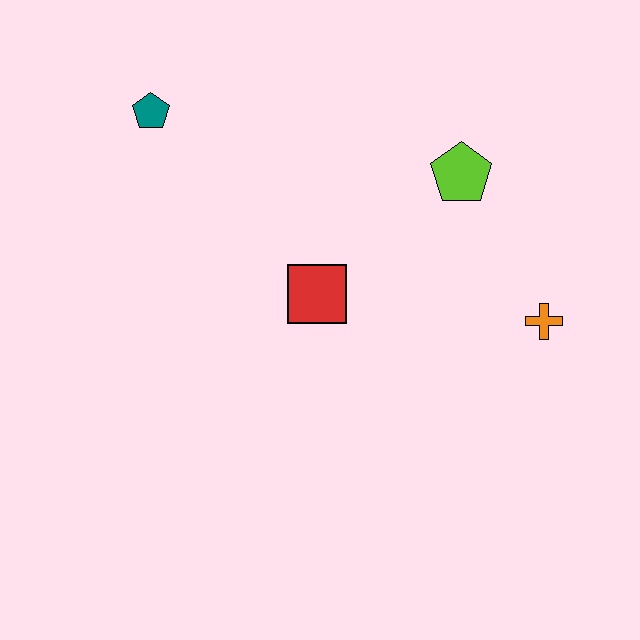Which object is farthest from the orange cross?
The teal pentagon is farthest from the orange cross.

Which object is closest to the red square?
The lime pentagon is closest to the red square.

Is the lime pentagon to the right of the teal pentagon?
Yes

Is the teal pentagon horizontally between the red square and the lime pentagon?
No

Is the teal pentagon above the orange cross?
Yes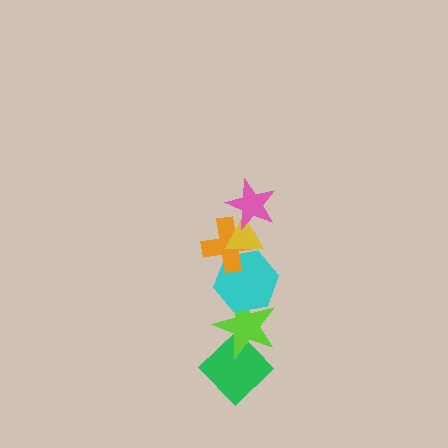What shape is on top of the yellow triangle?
The pink star is on top of the yellow triangle.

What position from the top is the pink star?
The pink star is 1st from the top.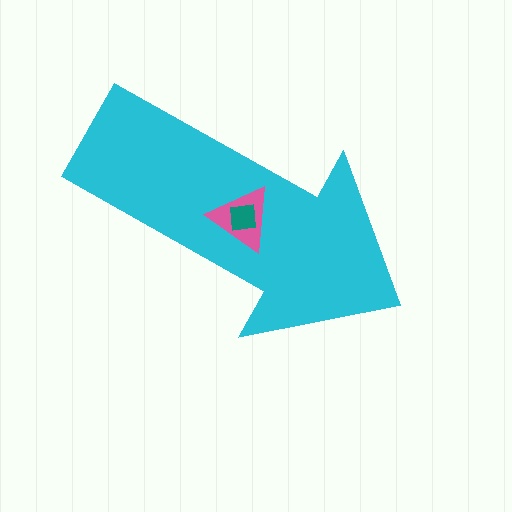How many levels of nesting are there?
3.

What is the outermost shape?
The cyan arrow.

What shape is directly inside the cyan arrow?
The pink triangle.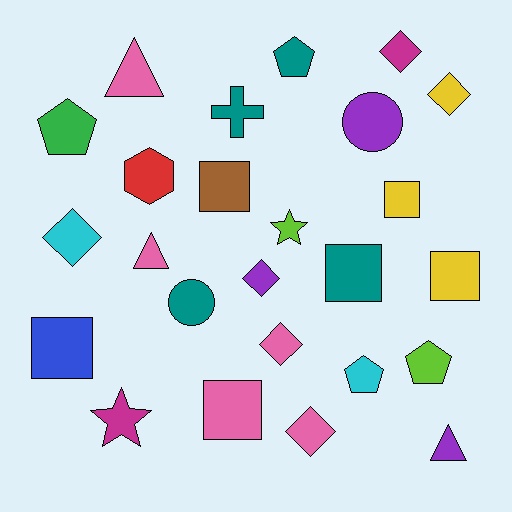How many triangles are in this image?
There are 3 triangles.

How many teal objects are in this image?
There are 4 teal objects.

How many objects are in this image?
There are 25 objects.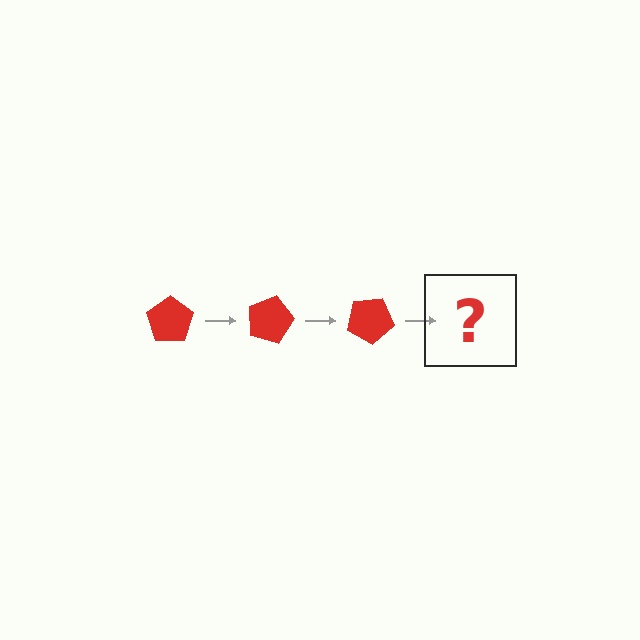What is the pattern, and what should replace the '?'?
The pattern is that the pentagon rotates 15 degrees each step. The '?' should be a red pentagon rotated 45 degrees.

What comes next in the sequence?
The next element should be a red pentagon rotated 45 degrees.